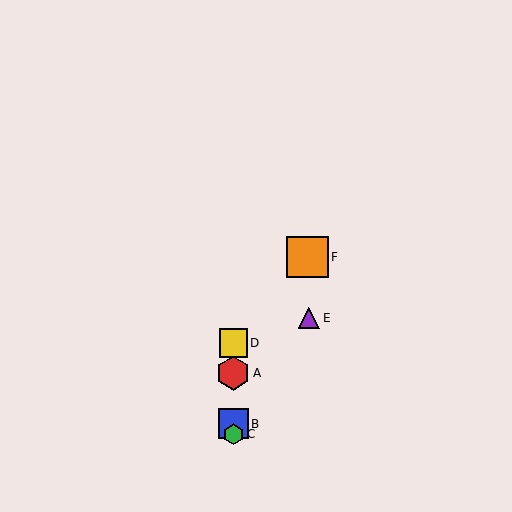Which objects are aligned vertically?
Objects A, B, C, D are aligned vertically.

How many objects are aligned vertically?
4 objects (A, B, C, D) are aligned vertically.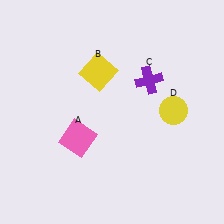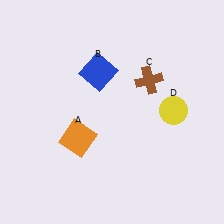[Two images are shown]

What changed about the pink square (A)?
In Image 1, A is pink. In Image 2, it changed to orange.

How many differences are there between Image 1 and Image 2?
There are 3 differences between the two images.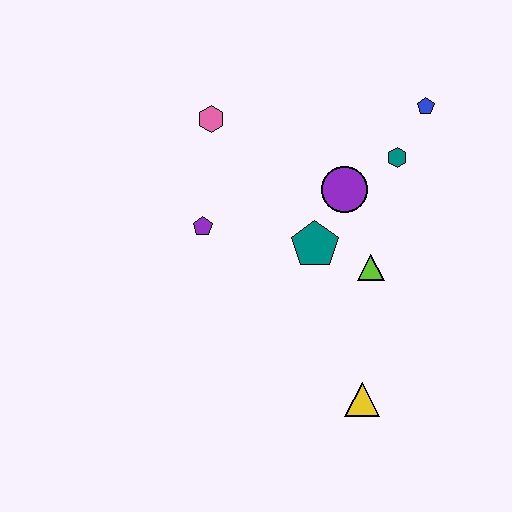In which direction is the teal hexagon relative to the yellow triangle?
The teal hexagon is above the yellow triangle.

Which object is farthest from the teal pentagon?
The blue pentagon is farthest from the teal pentagon.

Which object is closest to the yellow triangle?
The lime triangle is closest to the yellow triangle.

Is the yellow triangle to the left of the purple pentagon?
No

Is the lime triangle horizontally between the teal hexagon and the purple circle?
Yes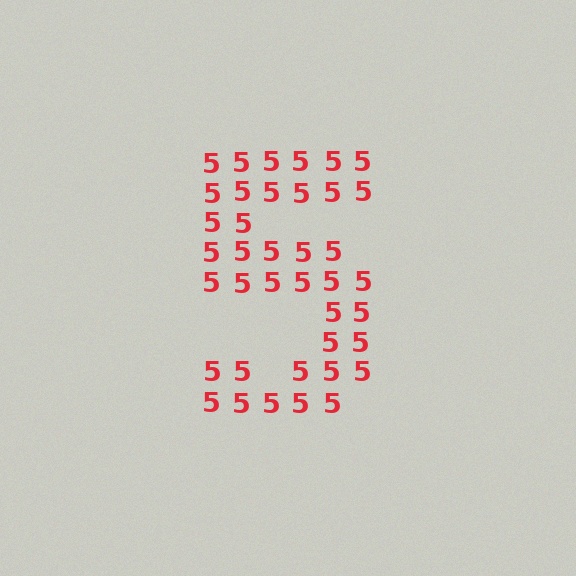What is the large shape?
The large shape is the digit 5.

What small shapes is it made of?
It is made of small digit 5's.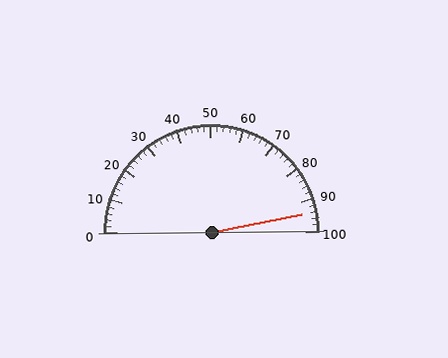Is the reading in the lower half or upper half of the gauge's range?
The reading is in the upper half of the range (0 to 100).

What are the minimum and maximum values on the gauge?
The gauge ranges from 0 to 100.